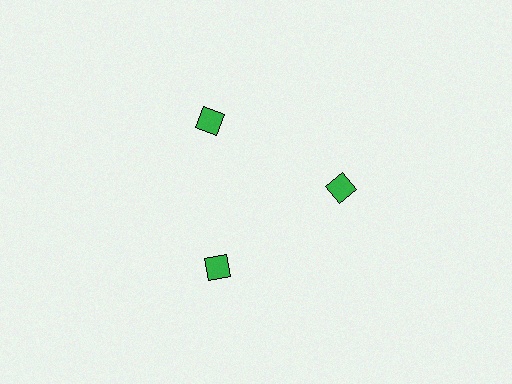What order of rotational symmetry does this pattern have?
This pattern has 3-fold rotational symmetry.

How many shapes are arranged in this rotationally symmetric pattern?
There are 3 shapes, arranged in 3 groups of 1.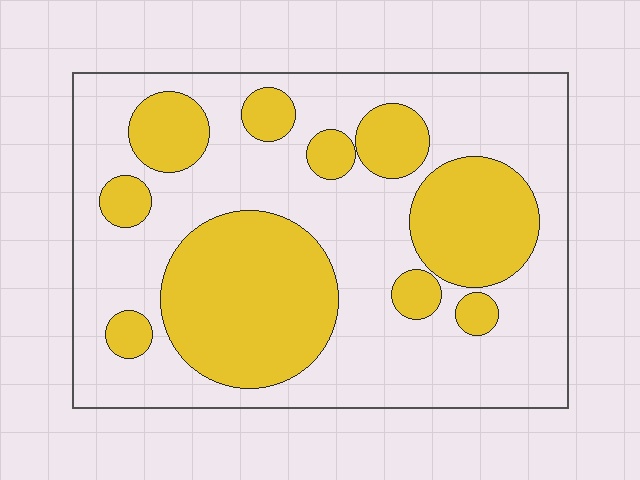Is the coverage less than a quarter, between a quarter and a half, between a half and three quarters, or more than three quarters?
Between a quarter and a half.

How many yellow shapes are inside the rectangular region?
10.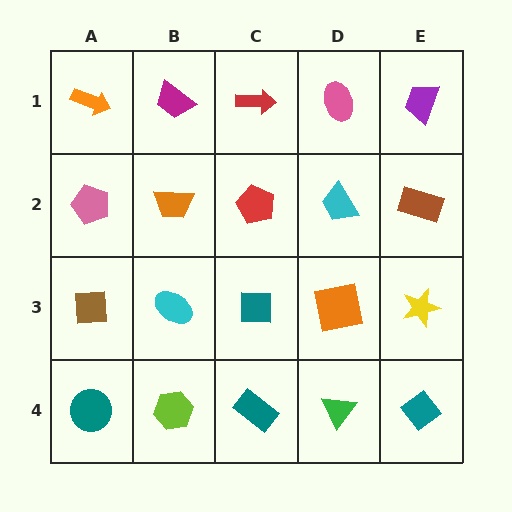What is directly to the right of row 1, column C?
A pink ellipse.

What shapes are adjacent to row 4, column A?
A brown square (row 3, column A), a lime hexagon (row 4, column B).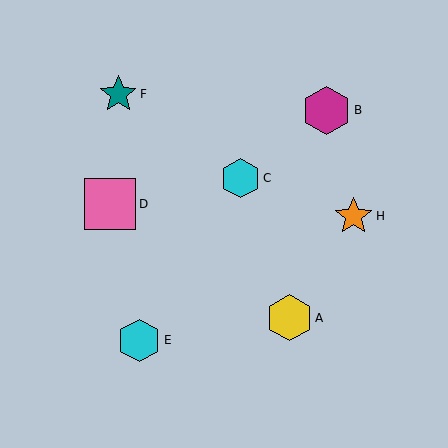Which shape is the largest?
The pink square (labeled D) is the largest.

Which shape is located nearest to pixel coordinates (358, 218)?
The orange star (labeled H) at (354, 216) is nearest to that location.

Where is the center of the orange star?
The center of the orange star is at (354, 216).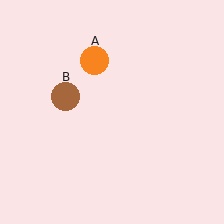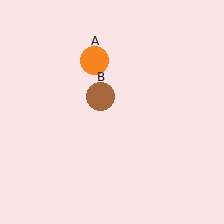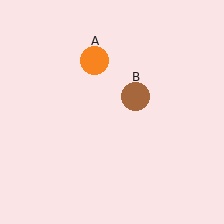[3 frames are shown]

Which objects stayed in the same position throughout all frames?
Orange circle (object A) remained stationary.